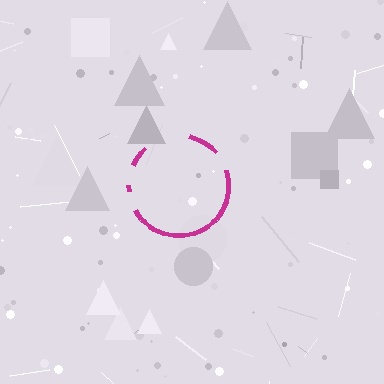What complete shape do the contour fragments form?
The contour fragments form a circle.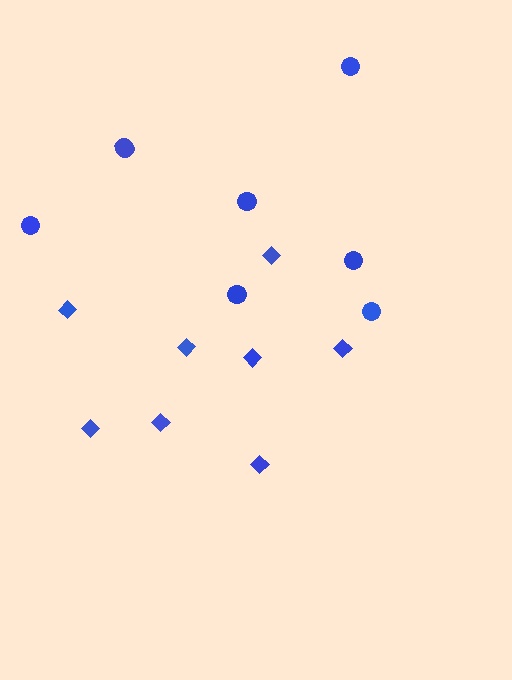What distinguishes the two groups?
There are 2 groups: one group of circles (7) and one group of diamonds (8).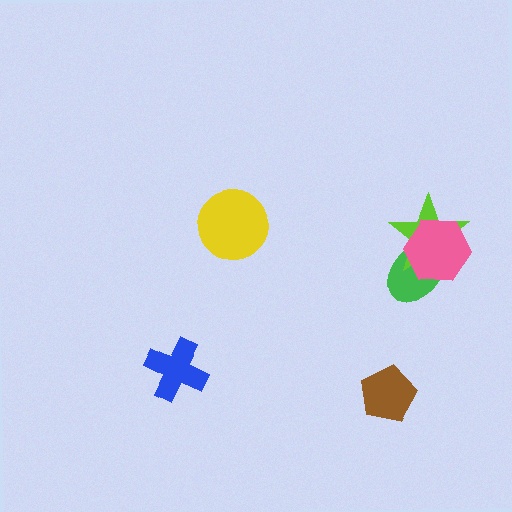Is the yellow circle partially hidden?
No, no other shape covers it.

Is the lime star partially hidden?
Yes, it is partially covered by another shape.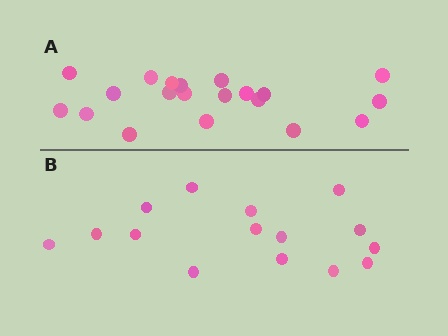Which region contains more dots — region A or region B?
Region A (the top region) has more dots.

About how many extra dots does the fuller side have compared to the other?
Region A has about 5 more dots than region B.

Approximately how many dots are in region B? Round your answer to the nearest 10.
About 20 dots. (The exact count is 15, which rounds to 20.)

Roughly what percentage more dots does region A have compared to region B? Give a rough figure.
About 35% more.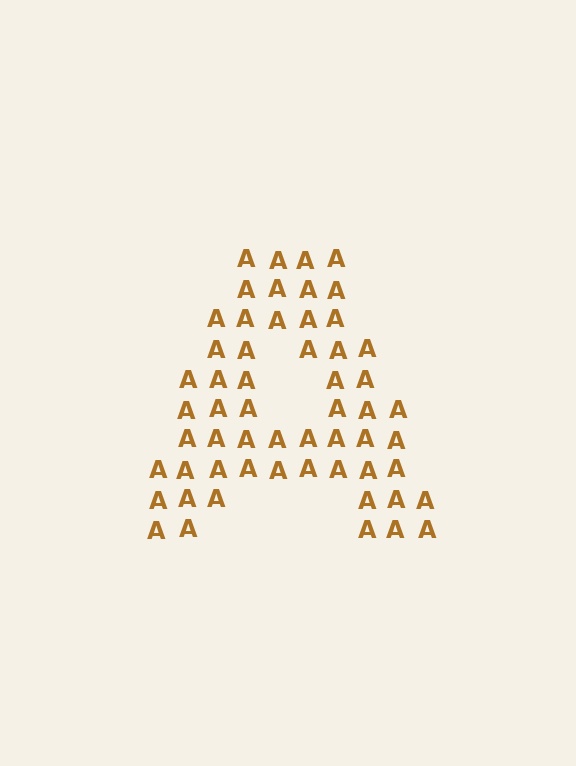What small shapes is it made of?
It is made of small letter A's.